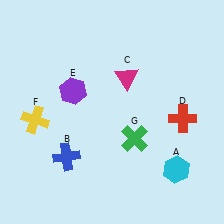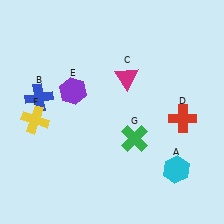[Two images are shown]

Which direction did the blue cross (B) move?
The blue cross (B) moved up.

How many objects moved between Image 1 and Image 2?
1 object moved between the two images.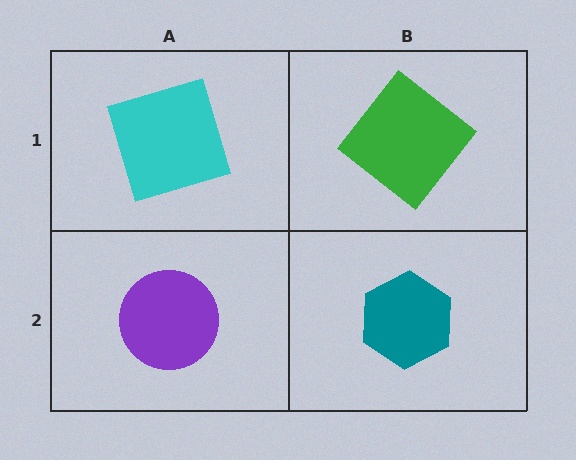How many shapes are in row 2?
2 shapes.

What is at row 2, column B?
A teal hexagon.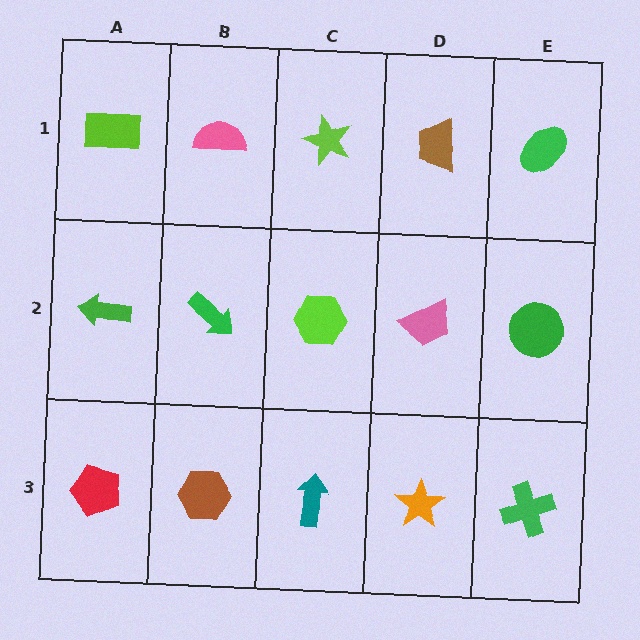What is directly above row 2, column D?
A brown trapezoid.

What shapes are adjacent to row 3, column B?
A green arrow (row 2, column B), a red pentagon (row 3, column A), a teal arrow (row 3, column C).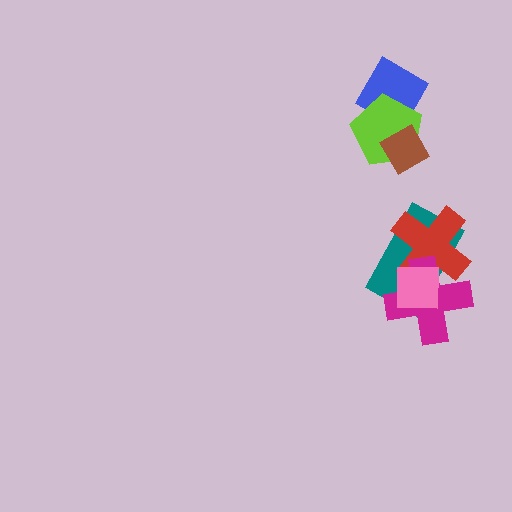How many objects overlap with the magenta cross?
3 objects overlap with the magenta cross.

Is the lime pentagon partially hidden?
Yes, it is partially covered by another shape.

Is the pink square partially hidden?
No, no other shape covers it.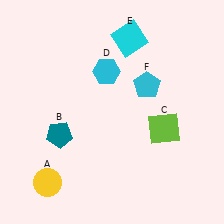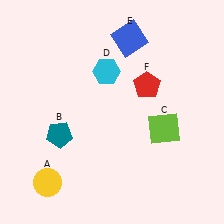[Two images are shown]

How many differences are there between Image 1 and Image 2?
There are 2 differences between the two images.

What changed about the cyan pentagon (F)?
In Image 1, F is cyan. In Image 2, it changed to red.